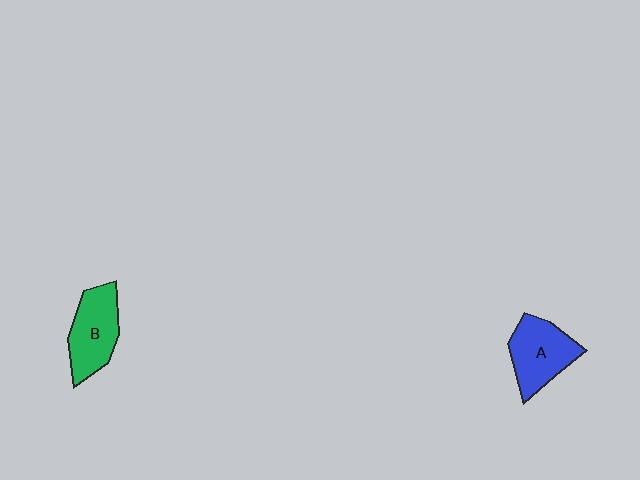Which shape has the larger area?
Shape A (blue).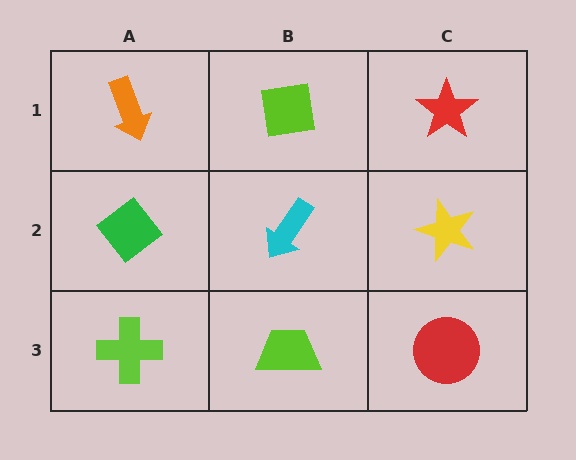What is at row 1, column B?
A lime square.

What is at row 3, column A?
A lime cross.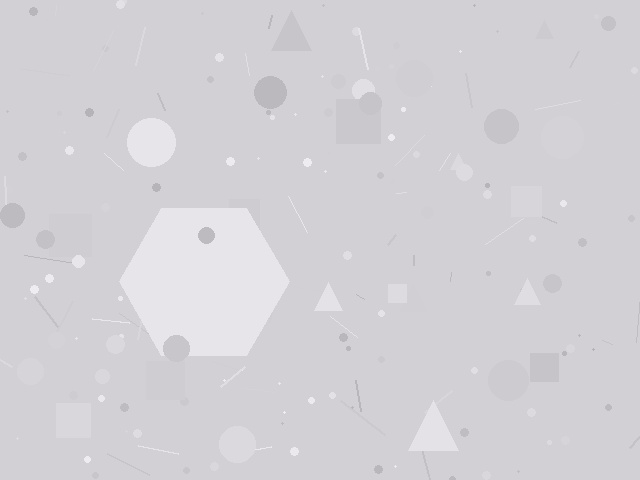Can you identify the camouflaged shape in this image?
The camouflaged shape is a hexagon.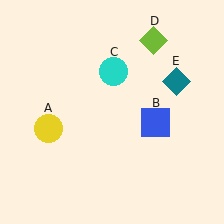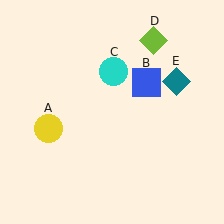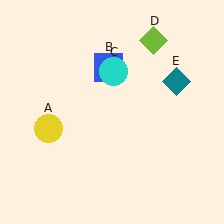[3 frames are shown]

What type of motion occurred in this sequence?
The blue square (object B) rotated counterclockwise around the center of the scene.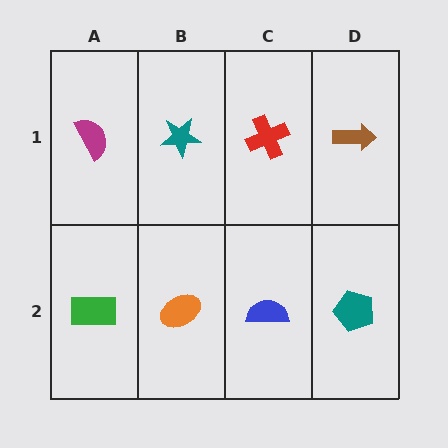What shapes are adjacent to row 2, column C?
A red cross (row 1, column C), an orange ellipse (row 2, column B), a teal pentagon (row 2, column D).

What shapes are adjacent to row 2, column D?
A brown arrow (row 1, column D), a blue semicircle (row 2, column C).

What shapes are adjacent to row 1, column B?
An orange ellipse (row 2, column B), a magenta semicircle (row 1, column A), a red cross (row 1, column C).